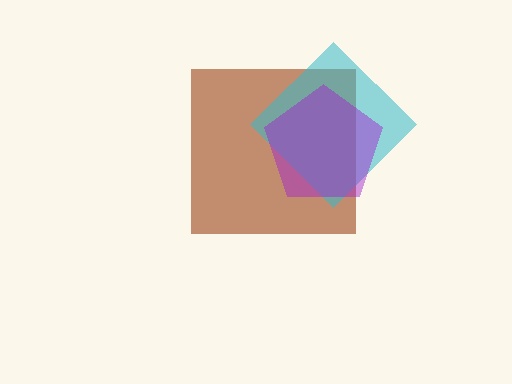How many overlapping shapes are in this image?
There are 3 overlapping shapes in the image.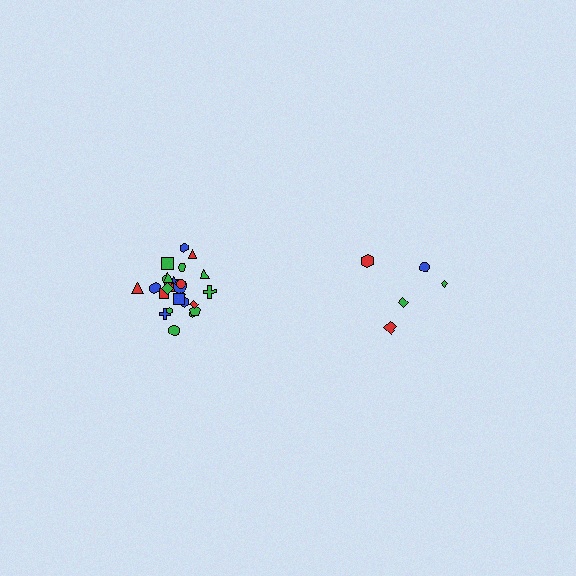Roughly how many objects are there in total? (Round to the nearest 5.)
Roughly 30 objects in total.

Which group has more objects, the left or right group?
The left group.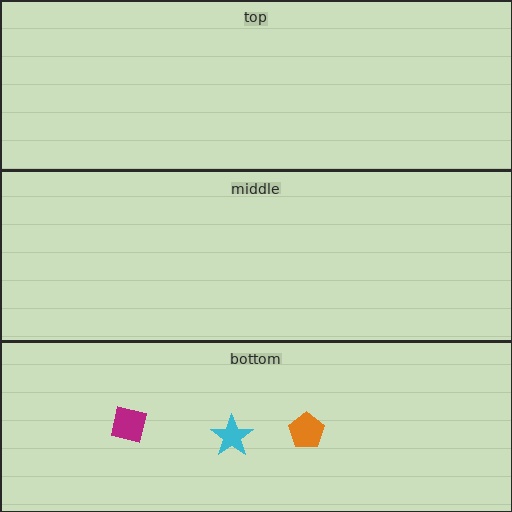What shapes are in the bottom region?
The magenta square, the orange pentagon, the cyan star.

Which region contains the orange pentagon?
The bottom region.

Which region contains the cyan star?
The bottom region.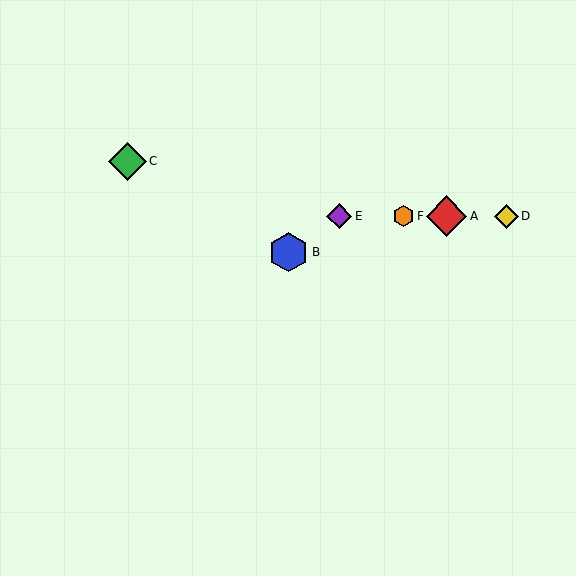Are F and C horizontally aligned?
No, F is at y≈216 and C is at y≈161.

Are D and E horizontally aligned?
Yes, both are at y≈216.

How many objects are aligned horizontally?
4 objects (A, D, E, F) are aligned horizontally.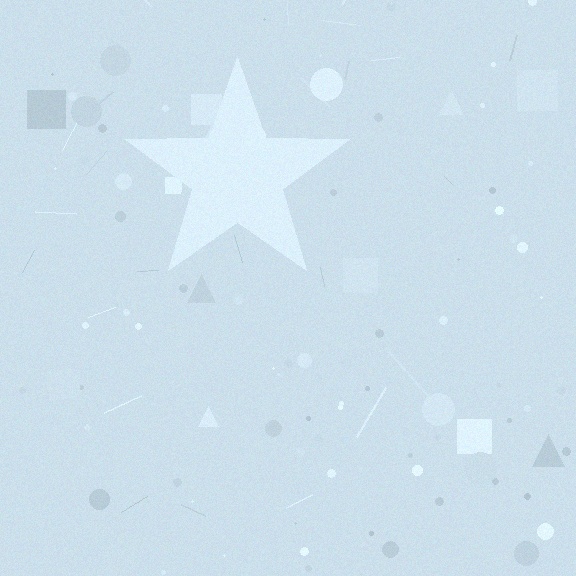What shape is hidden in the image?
A star is hidden in the image.